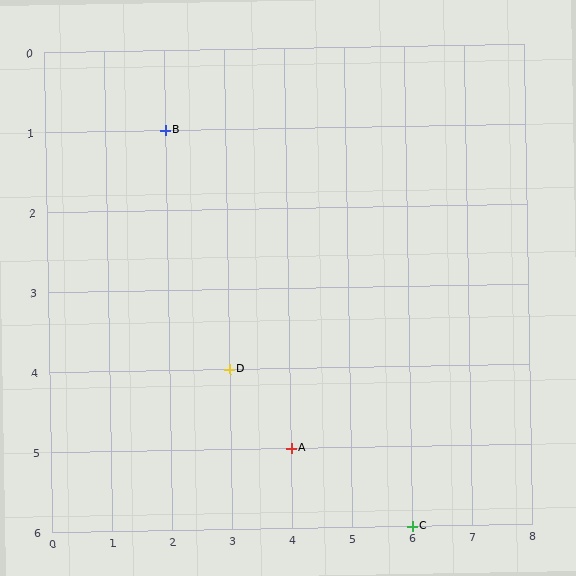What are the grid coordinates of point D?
Point D is at grid coordinates (3, 4).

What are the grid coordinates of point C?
Point C is at grid coordinates (6, 6).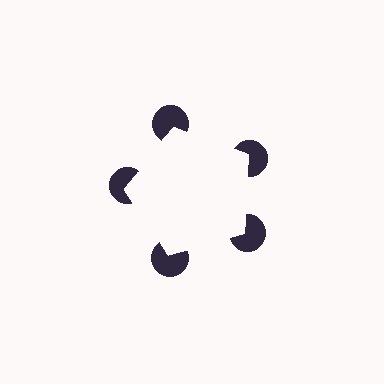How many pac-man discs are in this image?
There are 5 — one at each vertex of the illusory pentagon.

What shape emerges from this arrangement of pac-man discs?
An illusory pentagon — its edges are inferred from the aligned wedge cuts in the pac-man discs, not physically drawn.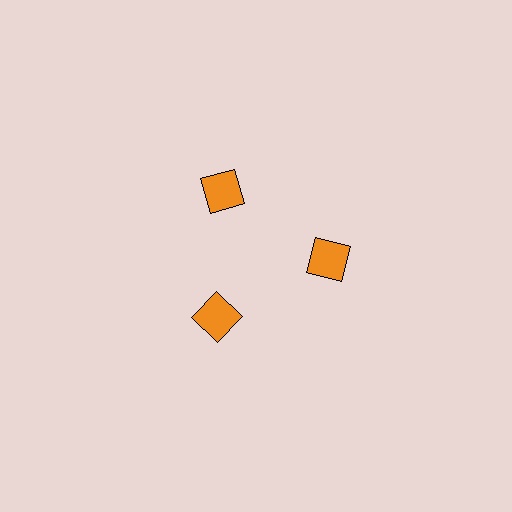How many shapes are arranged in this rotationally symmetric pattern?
There are 3 shapes, arranged in 3 groups of 1.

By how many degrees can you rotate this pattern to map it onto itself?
The pattern maps onto itself every 120 degrees of rotation.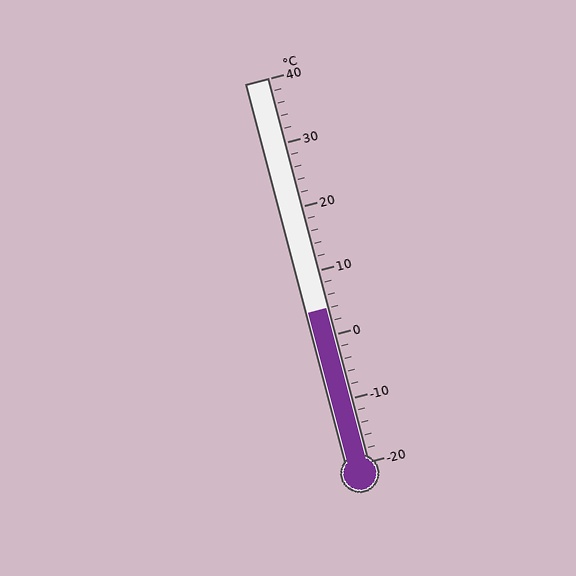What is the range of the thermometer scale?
The thermometer scale ranges from -20°C to 40°C.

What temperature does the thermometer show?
The thermometer shows approximately 4°C.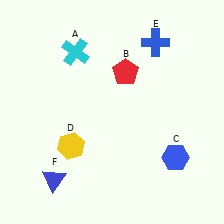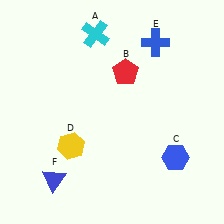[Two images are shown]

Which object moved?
The cyan cross (A) moved right.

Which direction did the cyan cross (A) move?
The cyan cross (A) moved right.